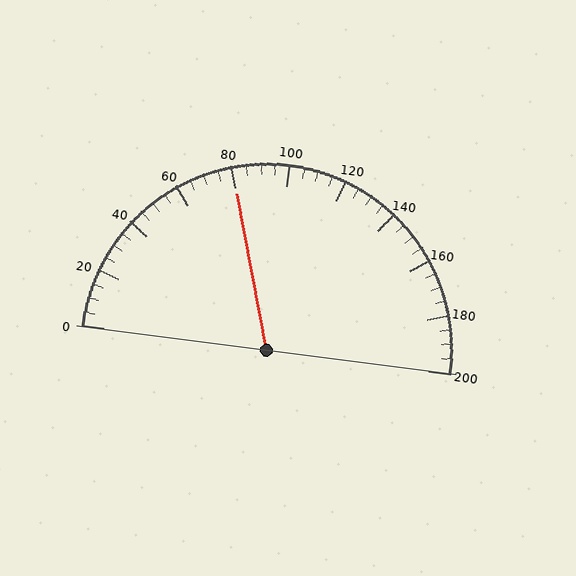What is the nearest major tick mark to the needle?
The nearest major tick mark is 80.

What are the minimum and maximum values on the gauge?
The gauge ranges from 0 to 200.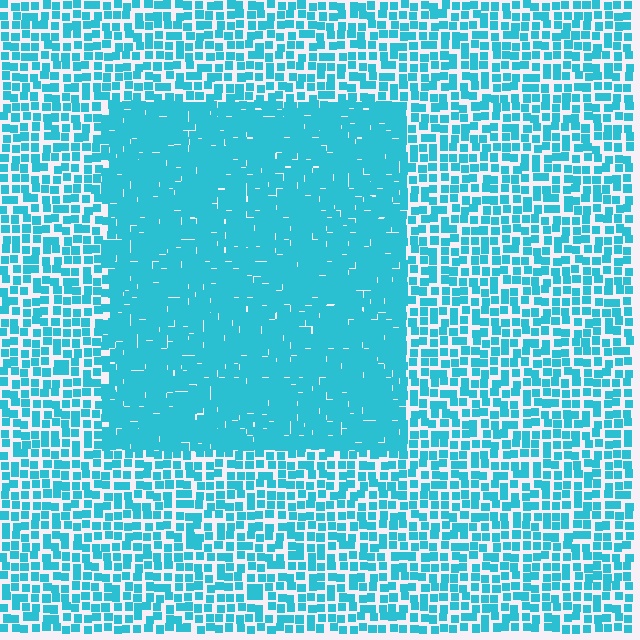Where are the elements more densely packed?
The elements are more densely packed inside the rectangle boundary.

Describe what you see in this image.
The image contains small cyan elements arranged at two different densities. A rectangle-shaped region is visible where the elements are more densely packed than the surrounding area.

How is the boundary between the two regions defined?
The boundary is defined by a change in element density (approximately 2.0x ratio). All elements are the same color, size, and shape.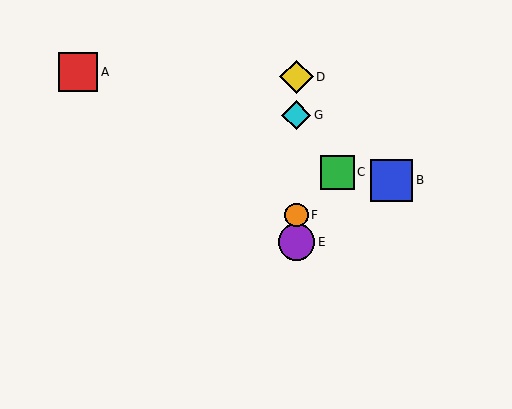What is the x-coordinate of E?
Object E is at x≈296.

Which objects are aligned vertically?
Objects D, E, F, G are aligned vertically.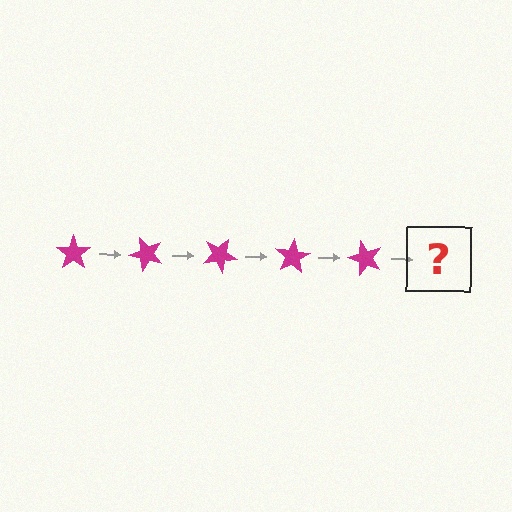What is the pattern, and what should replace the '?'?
The pattern is that the star rotates 50 degrees each step. The '?' should be a magenta star rotated 250 degrees.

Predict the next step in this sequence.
The next step is a magenta star rotated 250 degrees.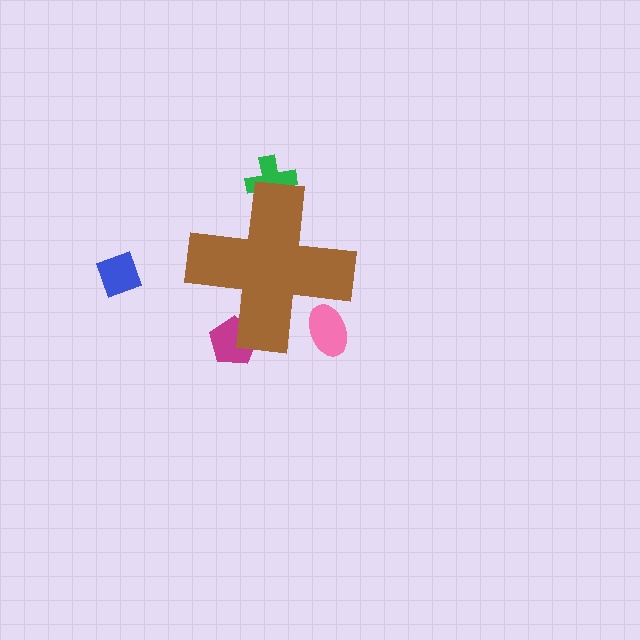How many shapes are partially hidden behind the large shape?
3 shapes are partially hidden.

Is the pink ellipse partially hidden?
Yes, the pink ellipse is partially hidden behind the brown cross.